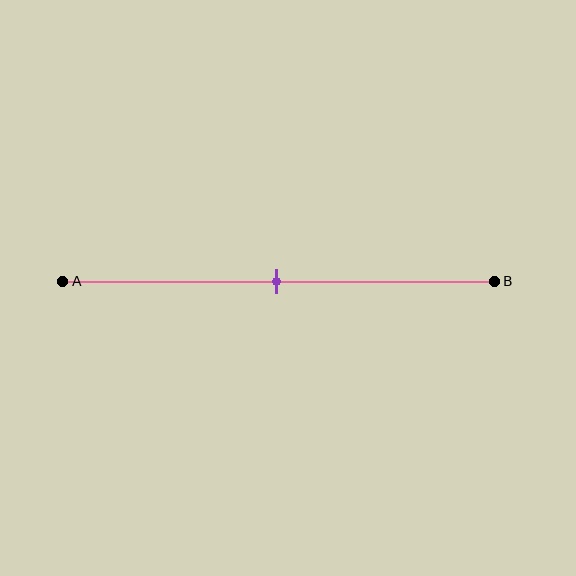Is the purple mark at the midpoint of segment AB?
Yes, the mark is approximately at the midpoint.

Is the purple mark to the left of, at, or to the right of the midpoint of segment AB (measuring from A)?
The purple mark is approximately at the midpoint of segment AB.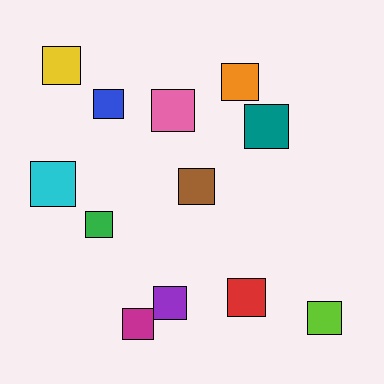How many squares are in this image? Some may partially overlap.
There are 12 squares.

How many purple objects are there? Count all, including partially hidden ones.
There is 1 purple object.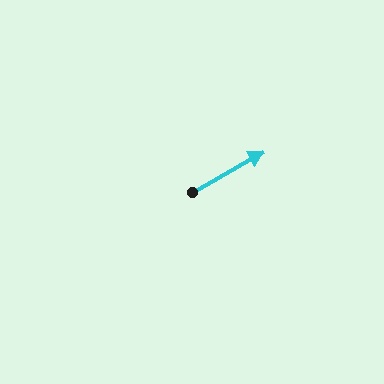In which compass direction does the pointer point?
Northeast.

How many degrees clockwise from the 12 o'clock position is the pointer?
Approximately 61 degrees.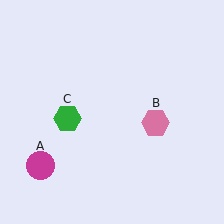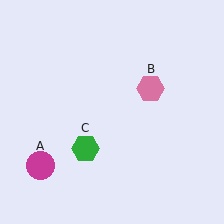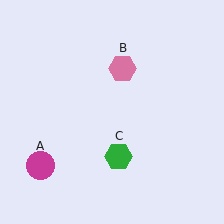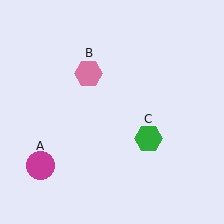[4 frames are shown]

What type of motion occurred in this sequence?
The pink hexagon (object B), green hexagon (object C) rotated counterclockwise around the center of the scene.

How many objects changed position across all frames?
2 objects changed position: pink hexagon (object B), green hexagon (object C).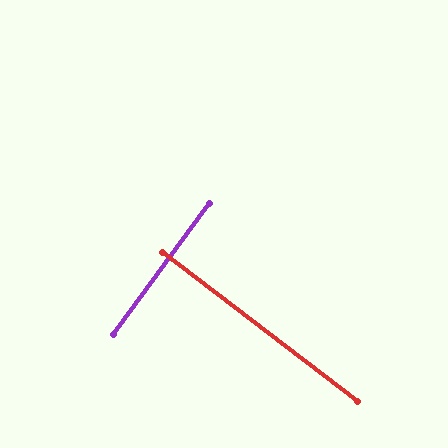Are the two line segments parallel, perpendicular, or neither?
Perpendicular — they meet at approximately 89°.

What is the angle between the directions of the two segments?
Approximately 89 degrees.